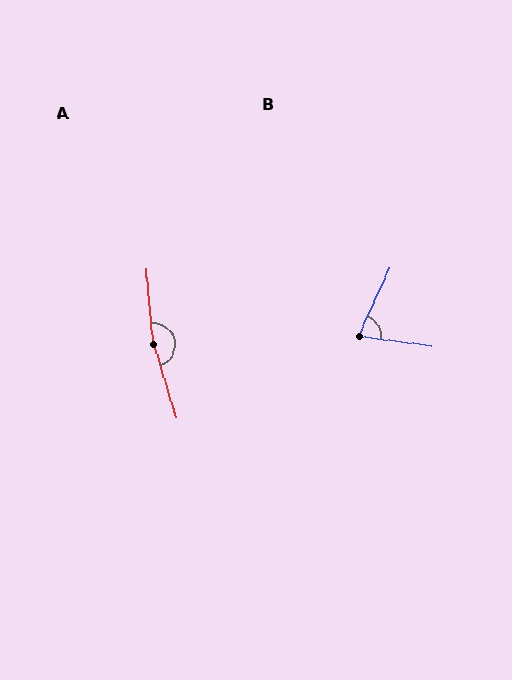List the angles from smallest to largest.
B (73°), A (168°).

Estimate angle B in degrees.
Approximately 73 degrees.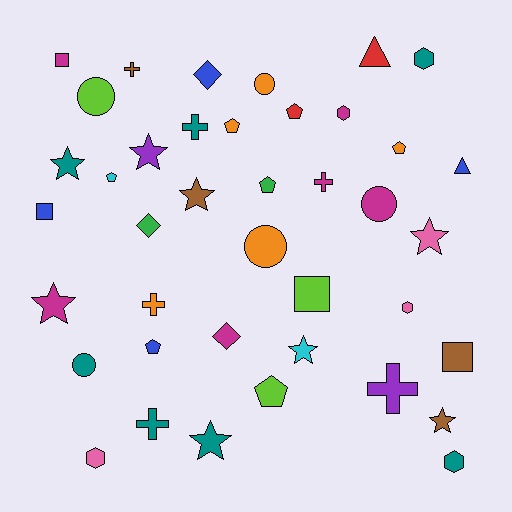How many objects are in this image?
There are 40 objects.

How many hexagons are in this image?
There are 5 hexagons.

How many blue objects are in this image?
There are 4 blue objects.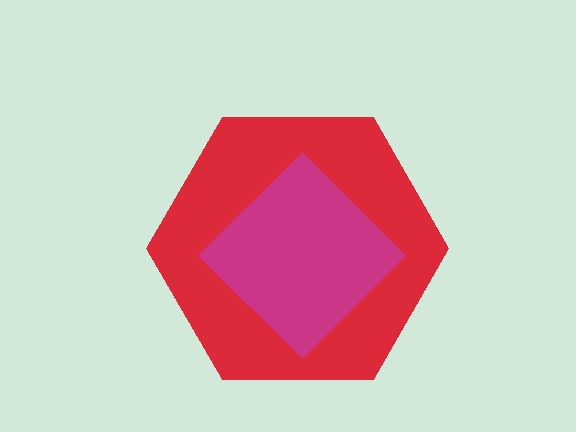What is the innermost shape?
The magenta diamond.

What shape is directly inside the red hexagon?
The magenta diamond.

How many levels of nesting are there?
2.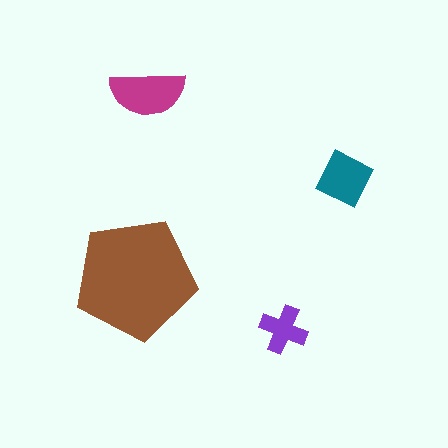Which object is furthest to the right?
The teal square is rightmost.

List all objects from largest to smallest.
The brown pentagon, the magenta semicircle, the teal square, the purple cross.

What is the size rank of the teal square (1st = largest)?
3rd.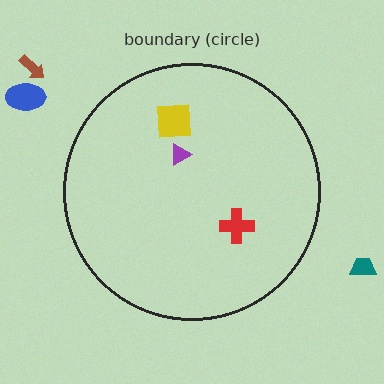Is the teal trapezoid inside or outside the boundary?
Outside.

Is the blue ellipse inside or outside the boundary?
Outside.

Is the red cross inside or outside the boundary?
Inside.